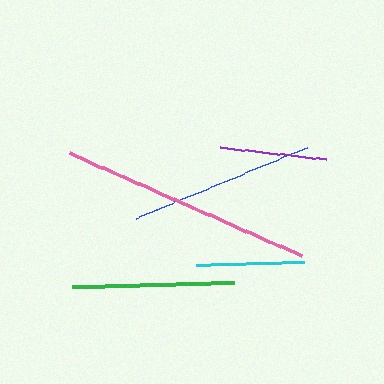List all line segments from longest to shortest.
From longest to shortest: pink, blue, green, cyan, purple.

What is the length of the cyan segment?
The cyan segment is approximately 108 pixels long.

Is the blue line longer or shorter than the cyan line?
The blue line is longer than the cyan line.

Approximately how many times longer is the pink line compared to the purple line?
The pink line is approximately 2.4 times the length of the purple line.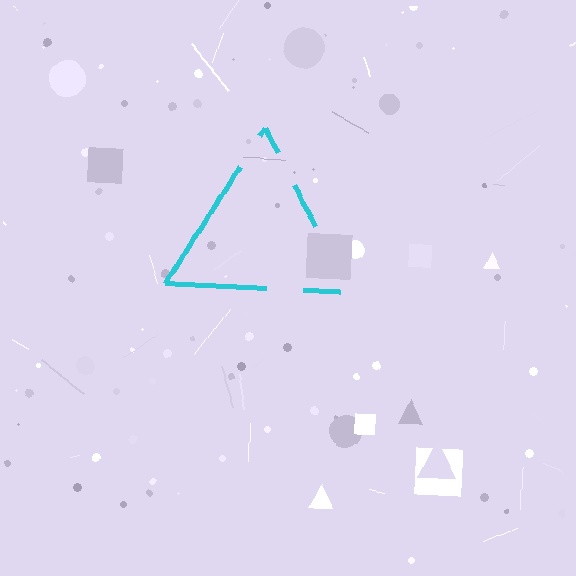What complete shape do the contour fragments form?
The contour fragments form a triangle.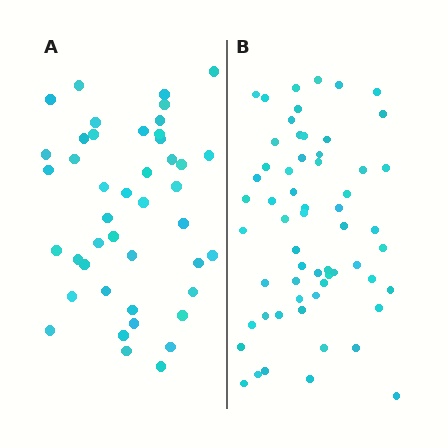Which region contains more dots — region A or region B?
Region B (the right region) has more dots.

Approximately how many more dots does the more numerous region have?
Region B has approximately 15 more dots than region A.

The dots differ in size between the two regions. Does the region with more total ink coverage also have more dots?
No. Region A has more total ink coverage because its dots are larger, but region B actually contains more individual dots. Total area can be misleading — the number of items is what matters here.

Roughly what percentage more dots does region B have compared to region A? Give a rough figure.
About 35% more.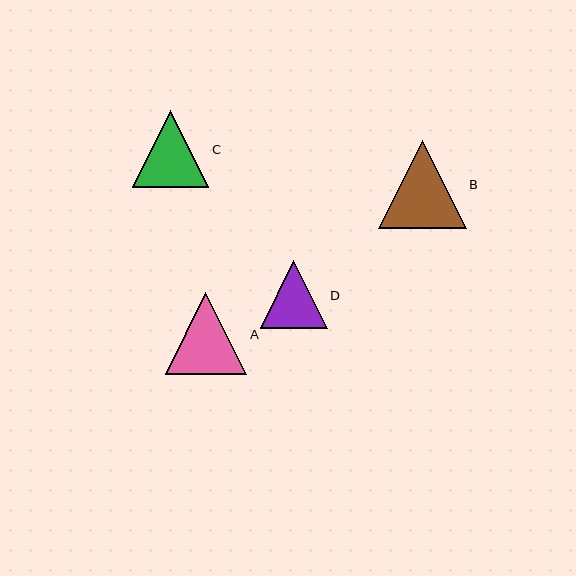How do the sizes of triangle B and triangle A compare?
Triangle B and triangle A are approximately the same size.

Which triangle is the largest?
Triangle B is the largest with a size of approximately 88 pixels.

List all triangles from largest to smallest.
From largest to smallest: B, A, C, D.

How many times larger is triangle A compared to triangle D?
Triangle A is approximately 1.2 times the size of triangle D.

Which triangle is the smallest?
Triangle D is the smallest with a size of approximately 67 pixels.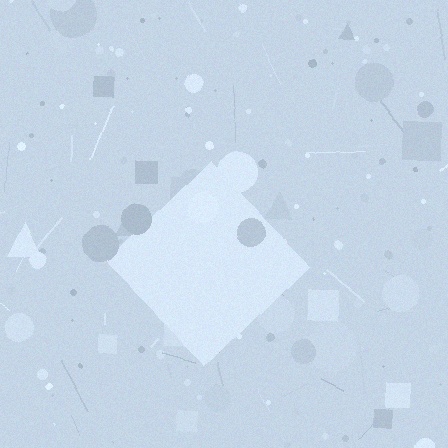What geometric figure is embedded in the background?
A diamond is embedded in the background.